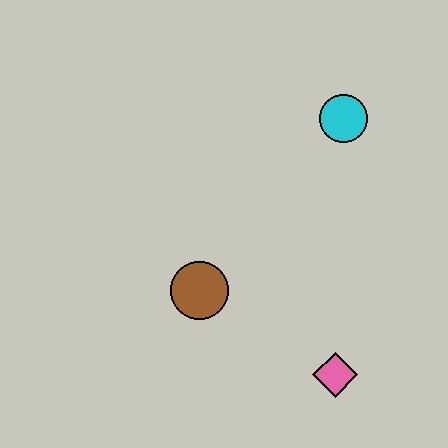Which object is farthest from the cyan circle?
The pink diamond is farthest from the cyan circle.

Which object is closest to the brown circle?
The pink diamond is closest to the brown circle.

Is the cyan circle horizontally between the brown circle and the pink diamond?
No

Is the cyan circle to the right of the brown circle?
Yes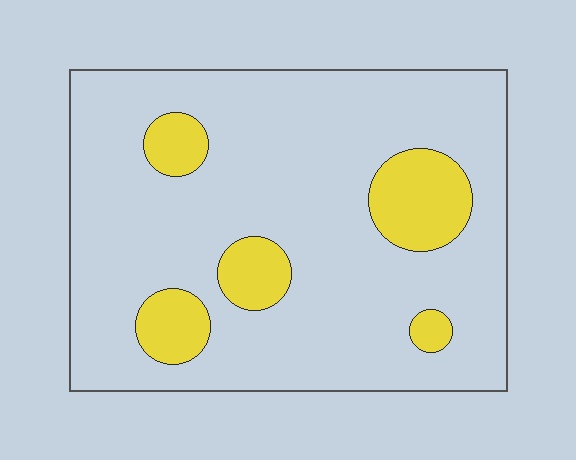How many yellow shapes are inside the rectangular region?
5.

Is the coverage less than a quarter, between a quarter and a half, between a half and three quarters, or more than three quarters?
Less than a quarter.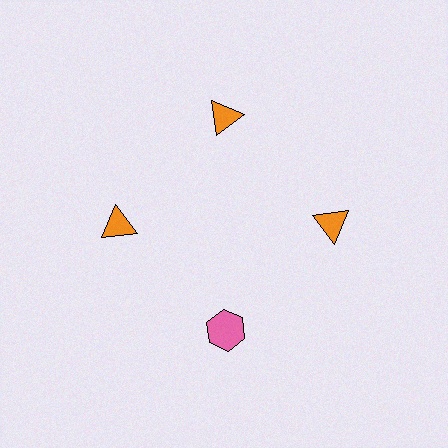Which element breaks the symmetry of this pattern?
The pink hexagon at roughly the 6 o'clock position breaks the symmetry. All other shapes are orange triangles.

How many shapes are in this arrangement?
There are 4 shapes arranged in a ring pattern.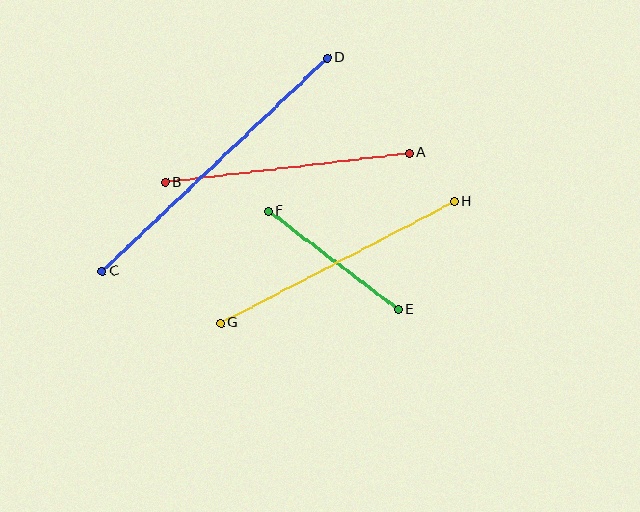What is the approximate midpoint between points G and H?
The midpoint is at approximately (337, 262) pixels.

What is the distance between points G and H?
The distance is approximately 264 pixels.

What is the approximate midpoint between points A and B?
The midpoint is at approximately (287, 167) pixels.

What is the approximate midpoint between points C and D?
The midpoint is at approximately (214, 165) pixels.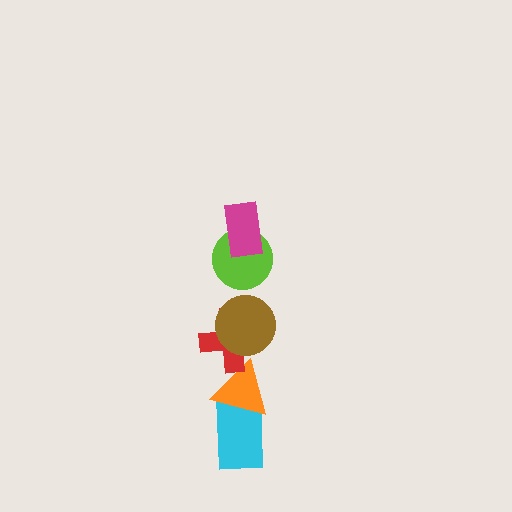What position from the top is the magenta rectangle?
The magenta rectangle is 1st from the top.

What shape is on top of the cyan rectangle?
The orange triangle is on top of the cyan rectangle.